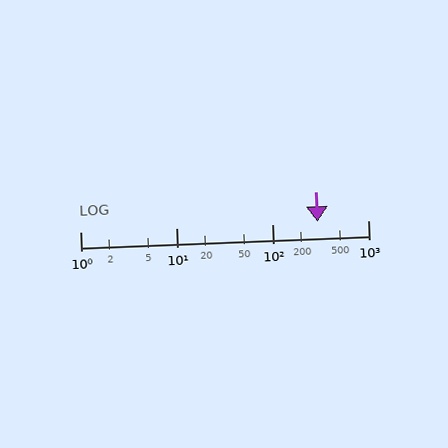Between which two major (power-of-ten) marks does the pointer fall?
The pointer is between 100 and 1000.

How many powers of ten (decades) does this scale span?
The scale spans 3 decades, from 1 to 1000.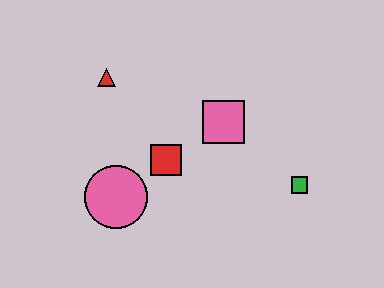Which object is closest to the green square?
The pink square is closest to the green square.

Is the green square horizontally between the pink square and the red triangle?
No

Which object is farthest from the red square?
The green square is farthest from the red square.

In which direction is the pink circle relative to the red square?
The pink circle is to the left of the red square.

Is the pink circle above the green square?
No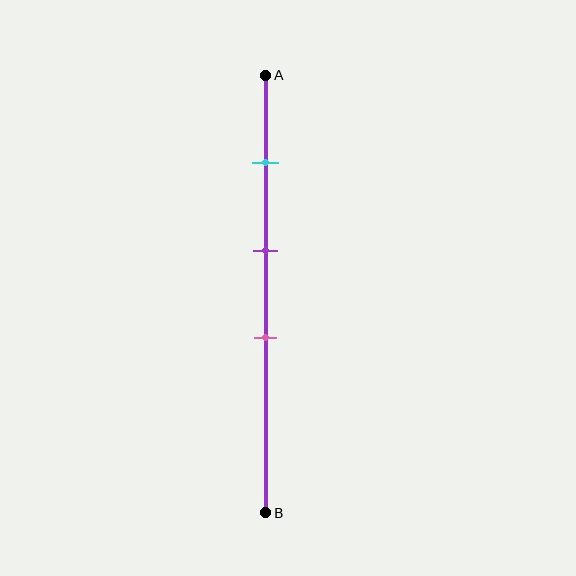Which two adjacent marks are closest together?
The purple and pink marks are the closest adjacent pair.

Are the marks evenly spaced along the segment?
Yes, the marks are approximately evenly spaced.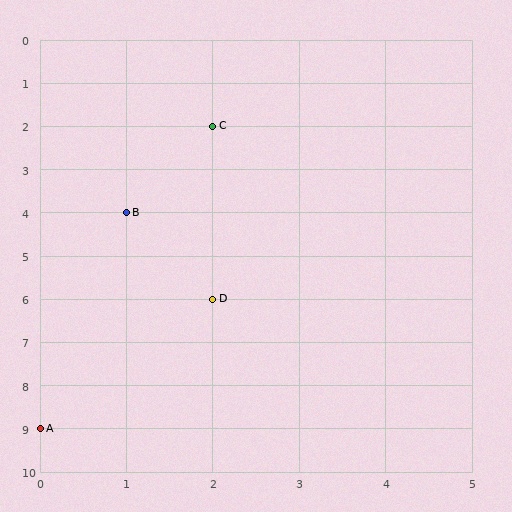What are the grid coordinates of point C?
Point C is at grid coordinates (2, 2).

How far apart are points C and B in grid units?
Points C and B are 1 column and 2 rows apart (about 2.2 grid units diagonally).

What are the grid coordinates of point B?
Point B is at grid coordinates (1, 4).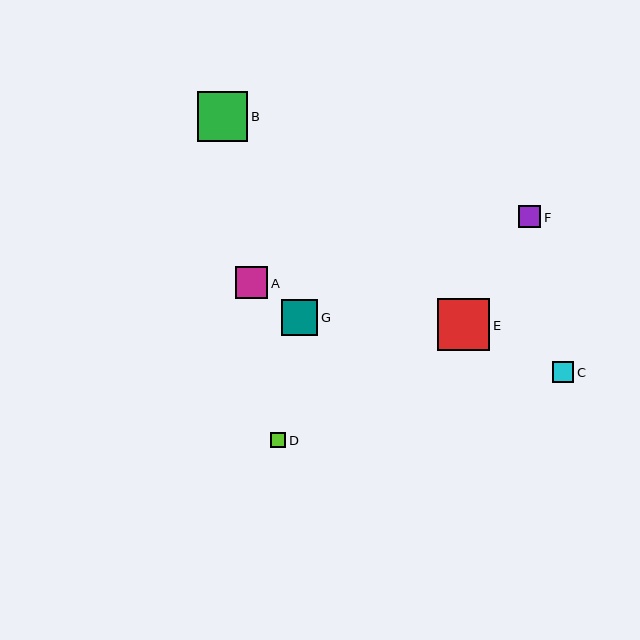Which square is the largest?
Square E is the largest with a size of approximately 52 pixels.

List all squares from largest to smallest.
From largest to smallest: E, B, G, A, F, C, D.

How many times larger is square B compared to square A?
Square B is approximately 1.6 times the size of square A.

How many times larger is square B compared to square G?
Square B is approximately 1.4 times the size of square G.